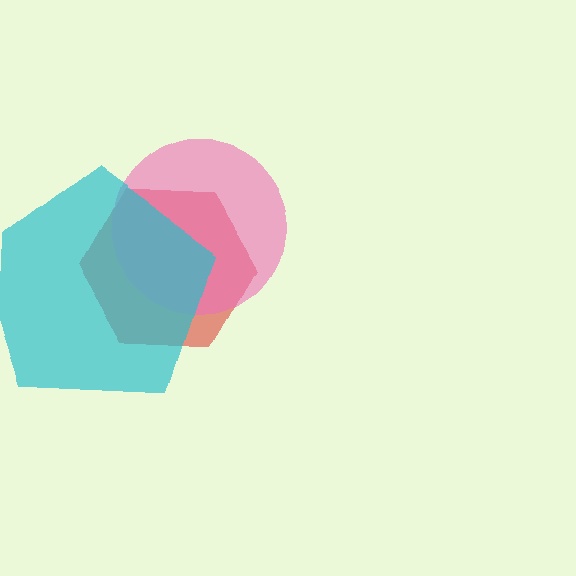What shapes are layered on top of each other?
The layered shapes are: a red hexagon, a pink circle, a cyan pentagon.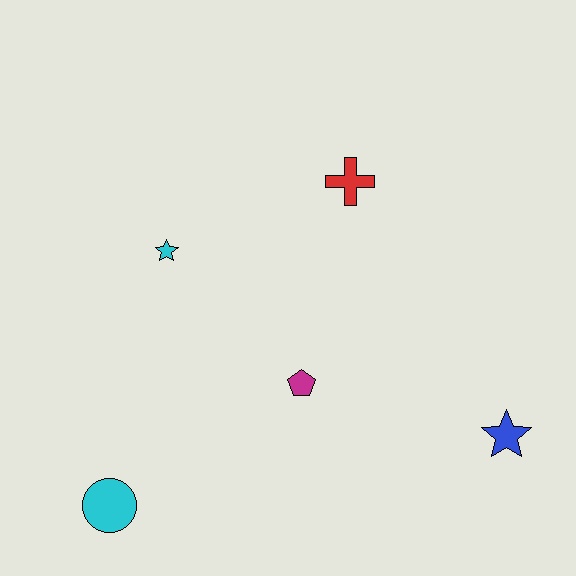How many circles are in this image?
There is 1 circle.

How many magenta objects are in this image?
There is 1 magenta object.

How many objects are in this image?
There are 5 objects.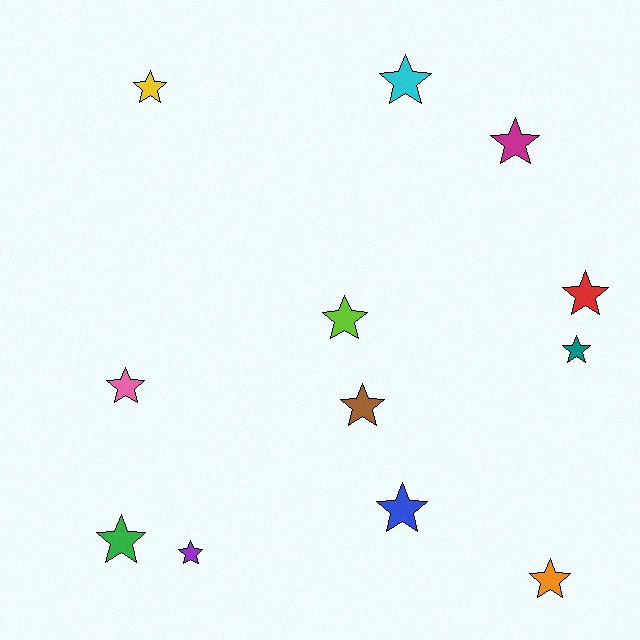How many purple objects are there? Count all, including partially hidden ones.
There is 1 purple object.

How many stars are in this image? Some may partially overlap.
There are 12 stars.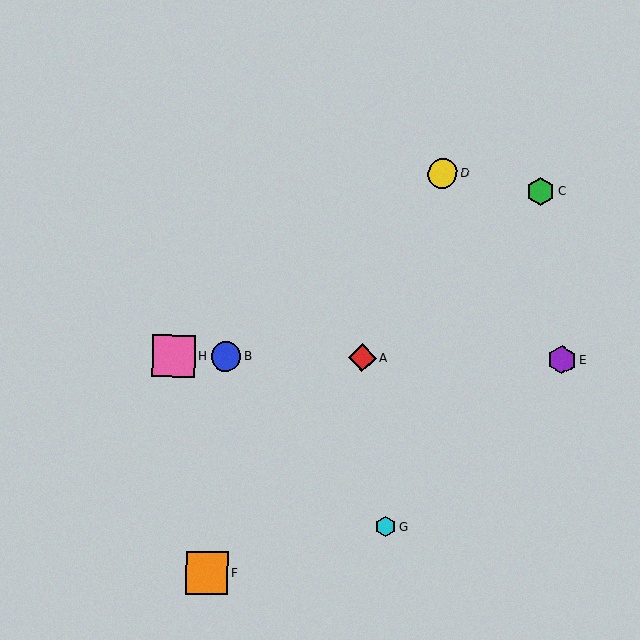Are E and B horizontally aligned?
Yes, both are at y≈360.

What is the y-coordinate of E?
Object E is at y≈360.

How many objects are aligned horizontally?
4 objects (A, B, E, H) are aligned horizontally.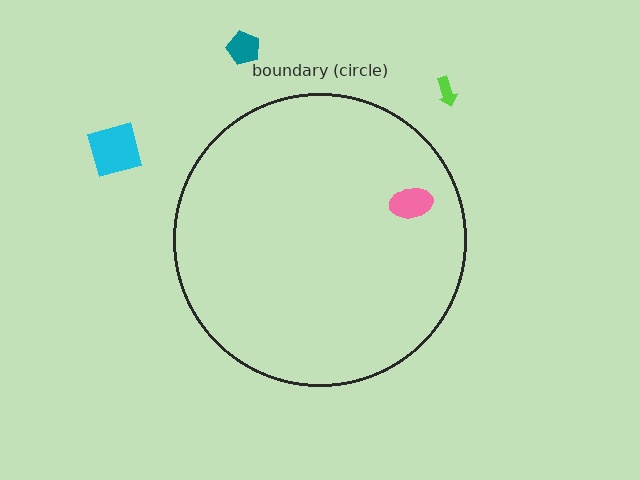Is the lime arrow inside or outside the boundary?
Outside.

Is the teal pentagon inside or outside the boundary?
Outside.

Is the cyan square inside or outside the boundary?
Outside.